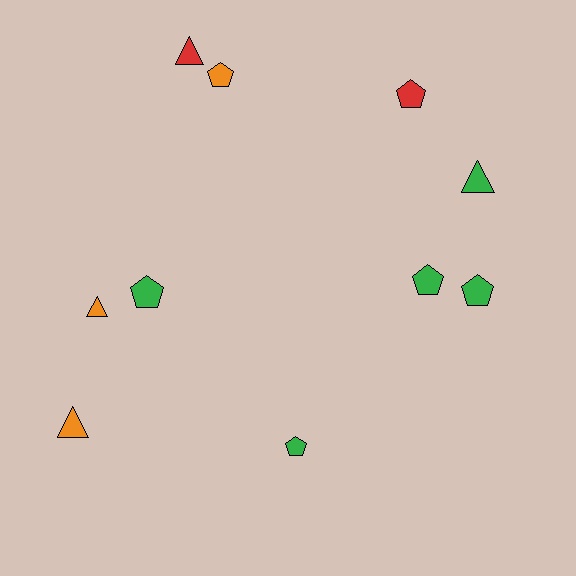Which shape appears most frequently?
Pentagon, with 6 objects.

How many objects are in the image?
There are 10 objects.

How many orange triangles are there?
There are 2 orange triangles.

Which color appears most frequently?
Green, with 5 objects.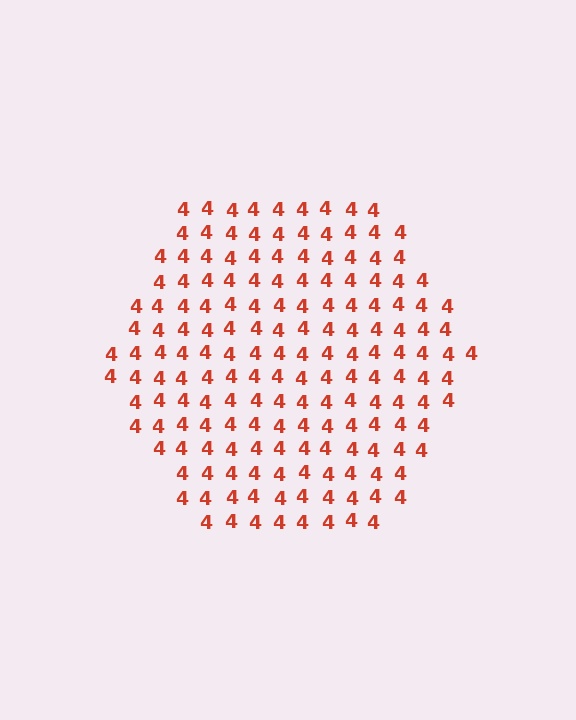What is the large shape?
The large shape is a hexagon.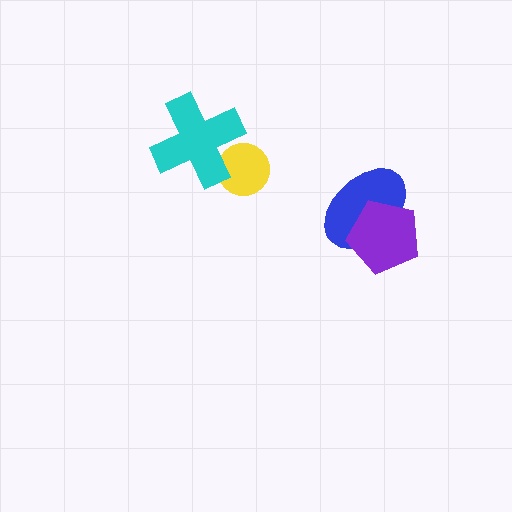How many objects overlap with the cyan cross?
1 object overlaps with the cyan cross.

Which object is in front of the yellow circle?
The cyan cross is in front of the yellow circle.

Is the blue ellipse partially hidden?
Yes, it is partially covered by another shape.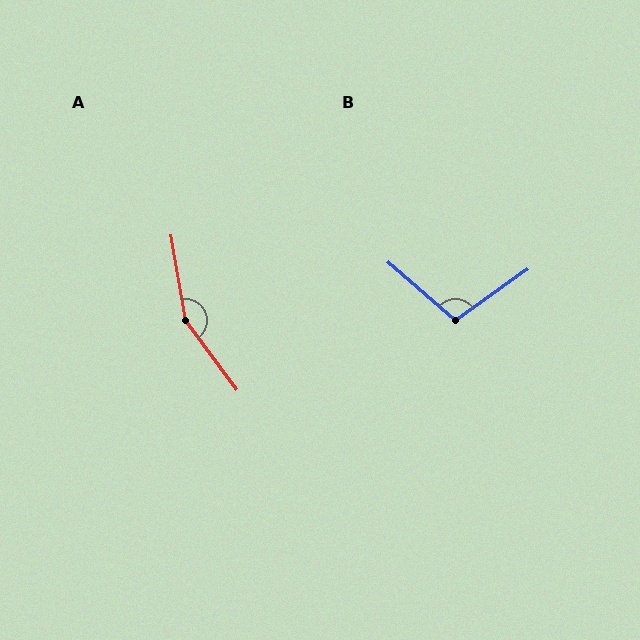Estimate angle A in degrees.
Approximately 153 degrees.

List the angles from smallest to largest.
B (104°), A (153°).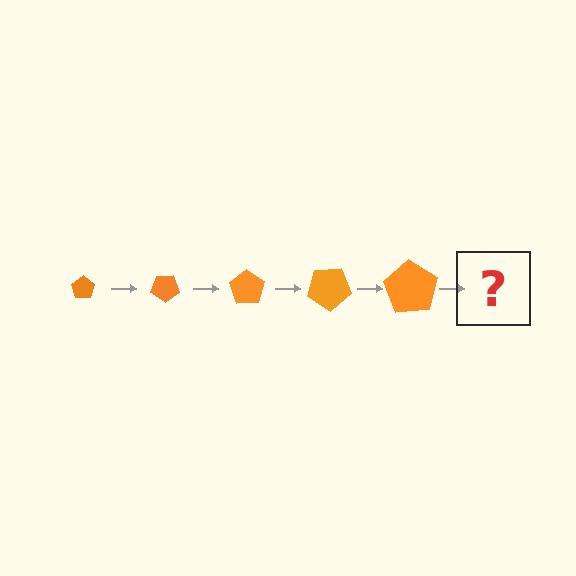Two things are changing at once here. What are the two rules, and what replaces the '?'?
The two rules are that the pentagon grows larger each step and it rotates 35 degrees each step. The '?' should be a pentagon, larger than the previous one and rotated 175 degrees from the start.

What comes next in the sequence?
The next element should be a pentagon, larger than the previous one and rotated 175 degrees from the start.